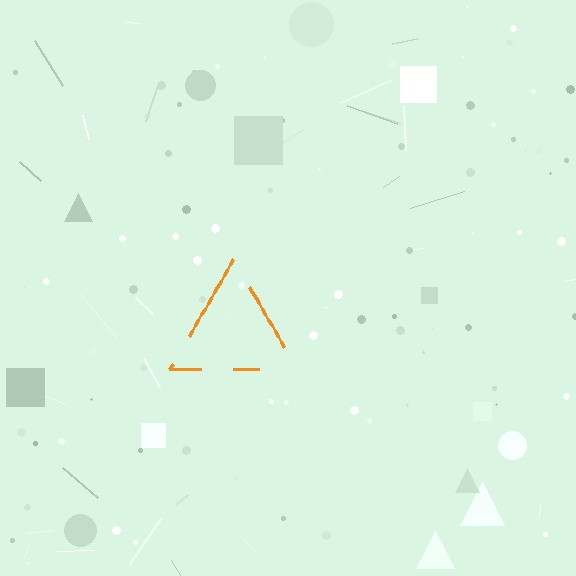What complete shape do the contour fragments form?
The contour fragments form a triangle.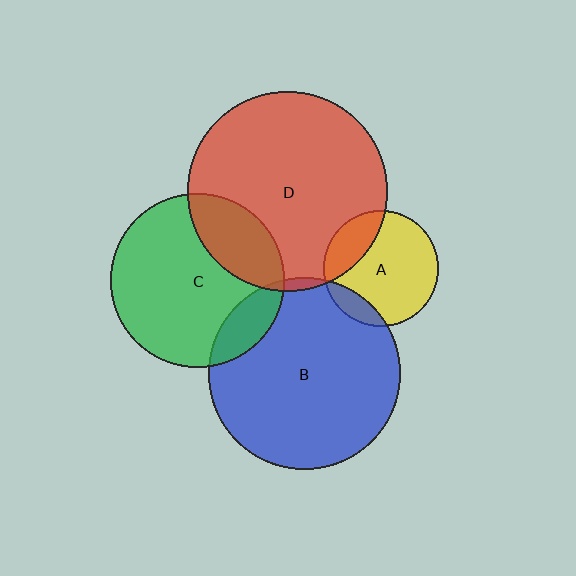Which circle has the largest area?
Circle D (red).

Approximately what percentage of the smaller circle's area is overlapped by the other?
Approximately 25%.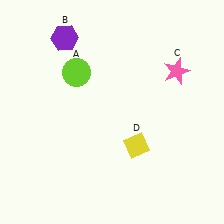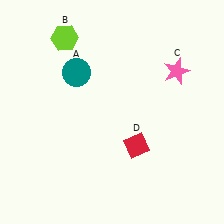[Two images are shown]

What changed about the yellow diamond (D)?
In Image 1, D is yellow. In Image 2, it changed to red.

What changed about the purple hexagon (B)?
In Image 1, B is purple. In Image 2, it changed to lime.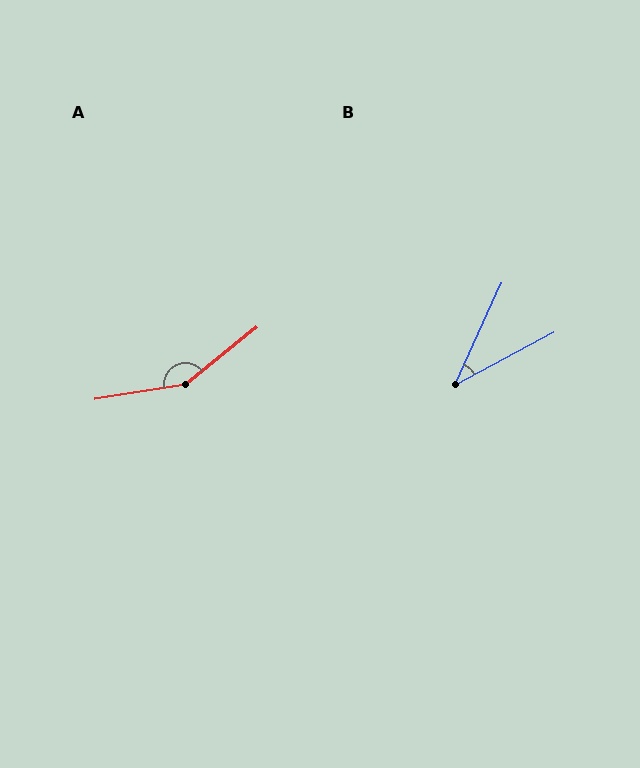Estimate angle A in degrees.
Approximately 150 degrees.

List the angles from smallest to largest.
B (37°), A (150°).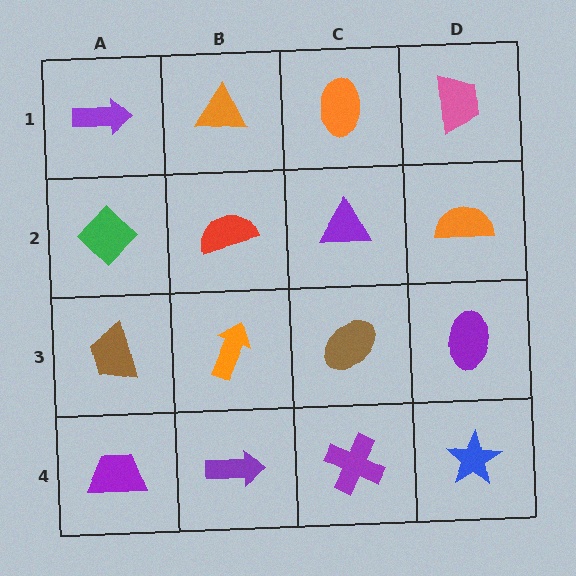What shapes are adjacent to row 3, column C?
A purple triangle (row 2, column C), a purple cross (row 4, column C), an orange arrow (row 3, column B), a purple ellipse (row 3, column D).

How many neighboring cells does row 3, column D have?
3.